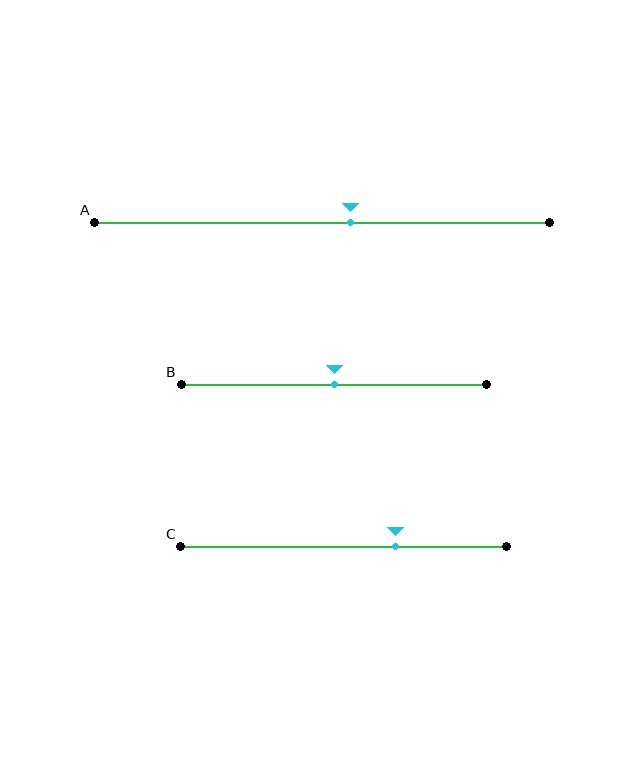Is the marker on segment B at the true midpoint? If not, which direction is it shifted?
Yes, the marker on segment B is at the true midpoint.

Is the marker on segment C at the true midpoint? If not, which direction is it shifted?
No, the marker on segment C is shifted to the right by about 16% of the segment length.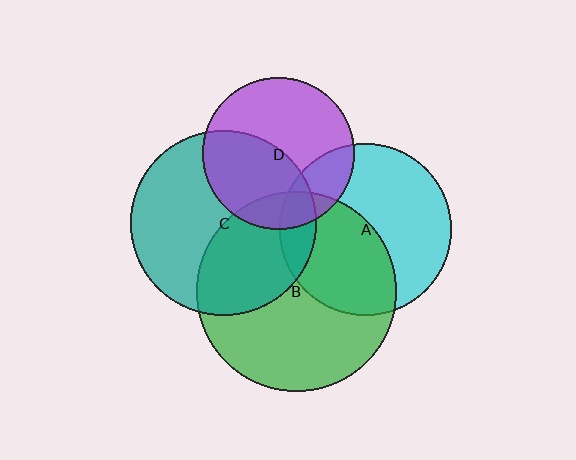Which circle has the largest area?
Circle B (green).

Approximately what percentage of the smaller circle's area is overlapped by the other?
Approximately 10%.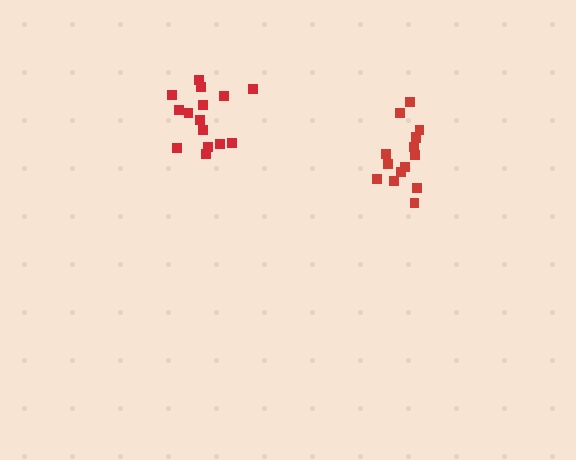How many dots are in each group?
Group 1: 15 dots, Group 2: 15 dots (30 total).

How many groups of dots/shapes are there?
There are 2 groups.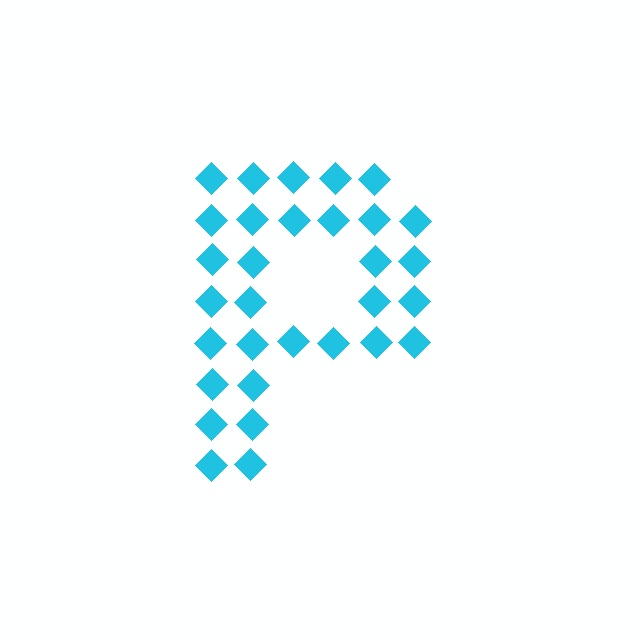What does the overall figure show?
The overall figure shows the letter P.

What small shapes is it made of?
It is made of small diamonds.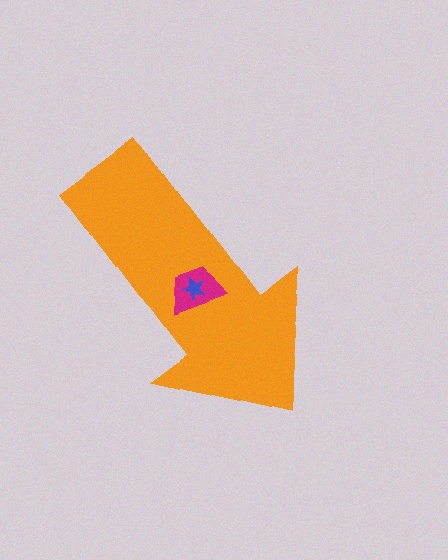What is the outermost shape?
The orange arrow.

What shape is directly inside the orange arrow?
The magenta trapezoid.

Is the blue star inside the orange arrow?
Yes.